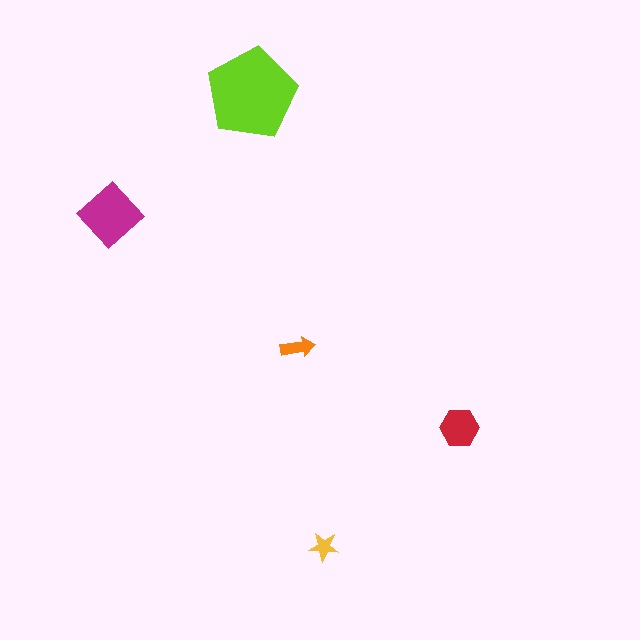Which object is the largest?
The lime pentagon.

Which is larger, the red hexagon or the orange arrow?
The red hexagon.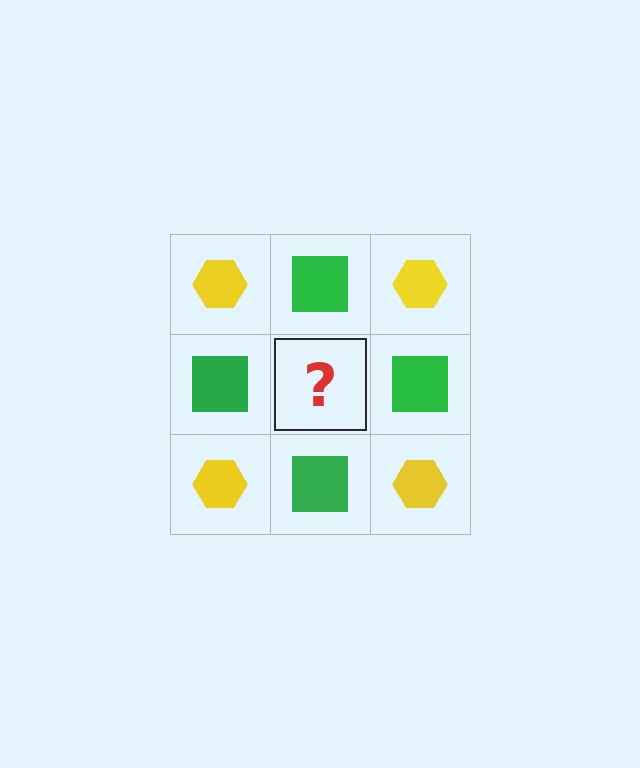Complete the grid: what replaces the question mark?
The question mark should be replaced with a yellow hexagon.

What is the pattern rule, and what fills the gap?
The rule is that it alternates yellow hexagon and green square in a checkerboard pattern. The gap should be filled with a yellow hexagon.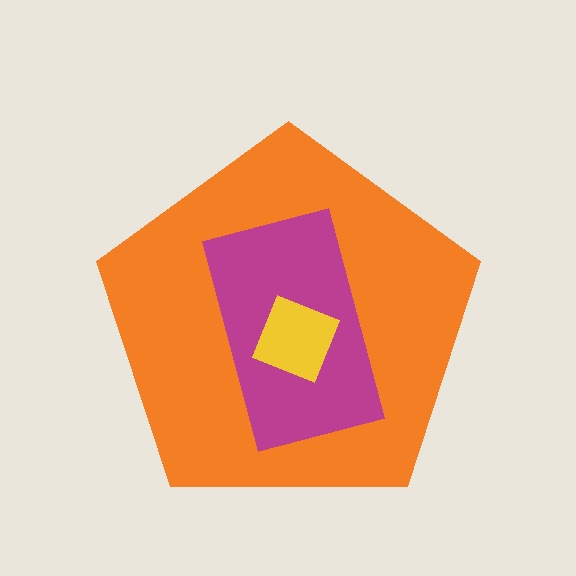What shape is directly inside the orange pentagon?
The magenta rectangle.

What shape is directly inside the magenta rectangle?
The yellow square.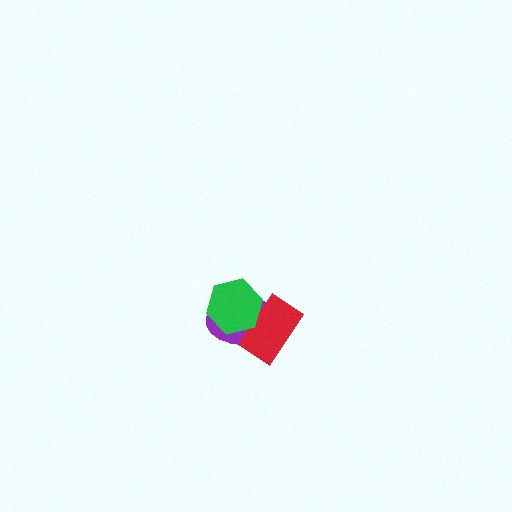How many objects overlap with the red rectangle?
2 objects overlap with the red rectangle.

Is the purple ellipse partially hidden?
Yes, it is partially covered by another shape.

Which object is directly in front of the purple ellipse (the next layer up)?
The red rectangle is directly in front of the purple ellipse.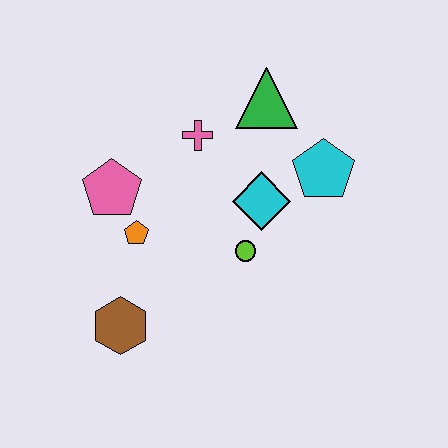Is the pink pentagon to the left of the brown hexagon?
Yes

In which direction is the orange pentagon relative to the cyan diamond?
The orange pentagon is to the left of the cyan diamond.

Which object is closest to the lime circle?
The cyan diamond is closest to the lime circle.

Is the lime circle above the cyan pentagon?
No